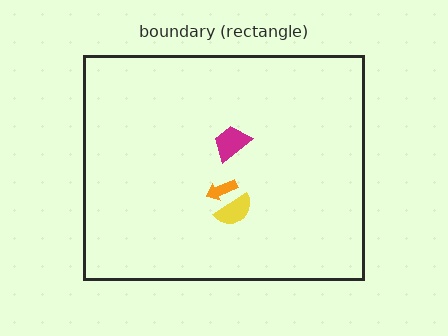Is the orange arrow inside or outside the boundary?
Inside.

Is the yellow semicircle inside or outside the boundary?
Inside.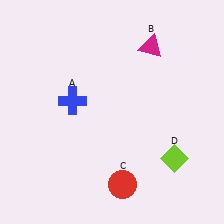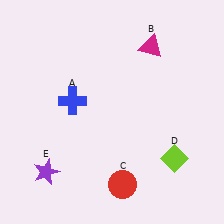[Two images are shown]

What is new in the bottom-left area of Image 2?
A purple star (E) was added in the bottom-left area of Image 2.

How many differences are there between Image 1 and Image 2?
There is 1 difference between the two images.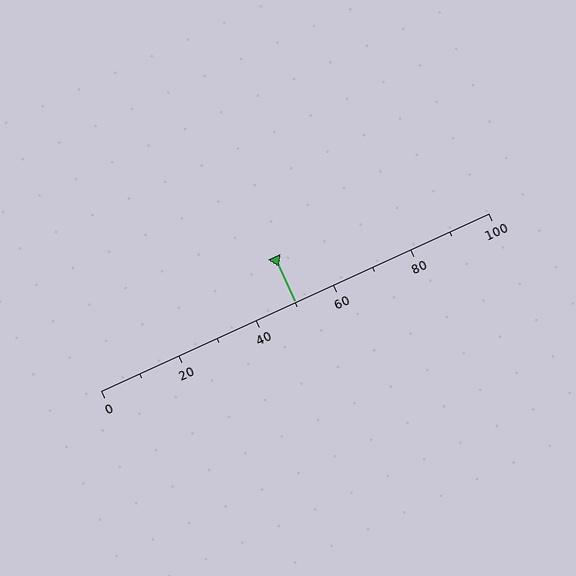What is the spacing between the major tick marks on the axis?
The major ticks are spaced 20 apart.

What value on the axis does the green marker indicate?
The marker indicates approximately 50.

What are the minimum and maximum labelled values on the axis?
The axis runs from 0 to 100.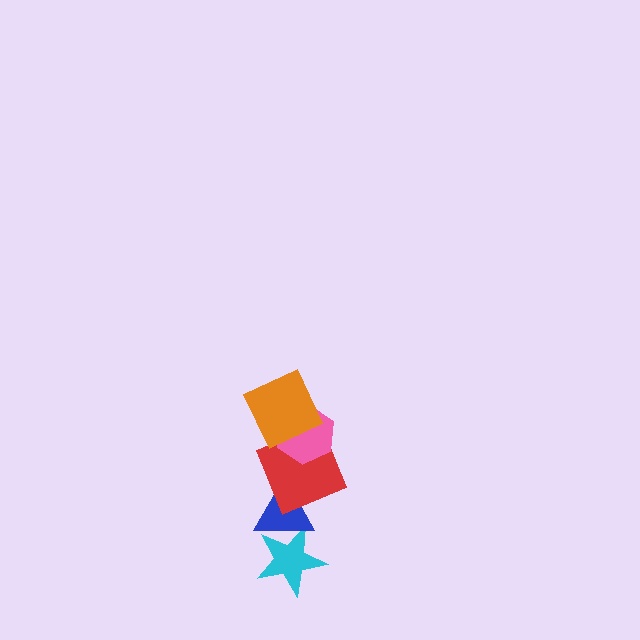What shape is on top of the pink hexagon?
The orange square is on top of the pink hexagon.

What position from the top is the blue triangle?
The blue triangle is 4th from the top.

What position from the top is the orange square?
The orange square is 1st from the top.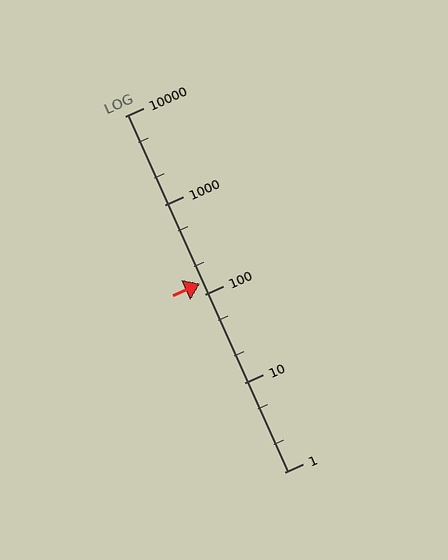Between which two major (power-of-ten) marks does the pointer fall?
The pointer is between 100 and 1000.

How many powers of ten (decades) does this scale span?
The scale spans 4 decades, from 1 to 10000.